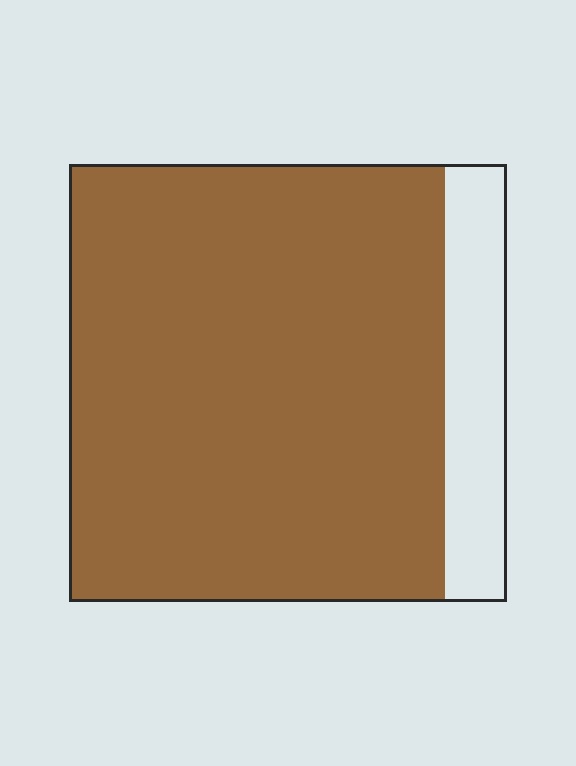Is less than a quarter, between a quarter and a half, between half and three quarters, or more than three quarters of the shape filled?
More than three quarters.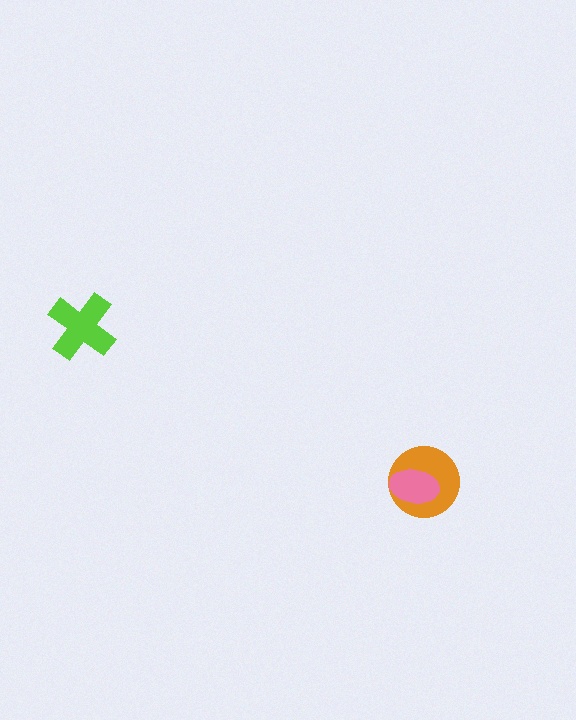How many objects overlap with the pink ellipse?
1 object overlaps with the pink ellipse.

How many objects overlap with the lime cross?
0 objects overlap with the lime cross.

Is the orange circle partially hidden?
Yes, it is partially covered by another shape.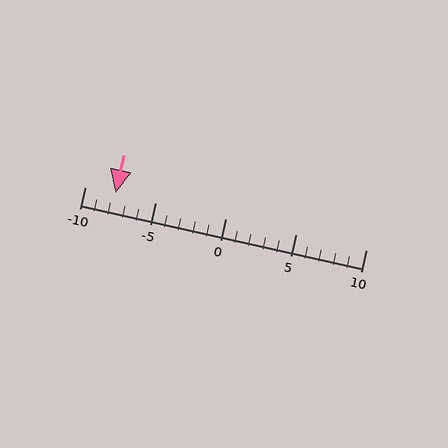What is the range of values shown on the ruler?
The ruler shows values from -10 to 10.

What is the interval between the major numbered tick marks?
The major tick marks are spaced 5 units apart.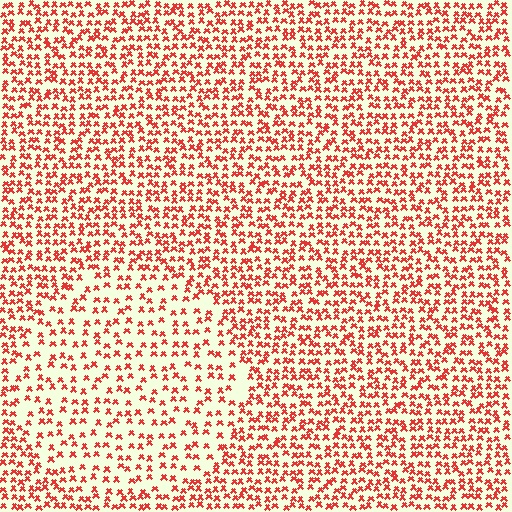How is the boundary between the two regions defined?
The boundary is defined by a change in element density (approximately 1.8x ratio). All elements are the same color, size, and shape.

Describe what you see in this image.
The image contains small red elements arranged at two different densities. A circle-shaped region is visible where the elements are less densely packed than the surrounding area.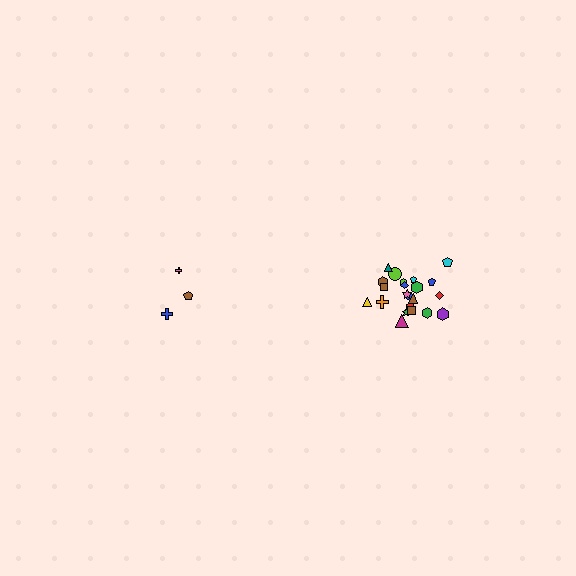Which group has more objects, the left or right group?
The right group.